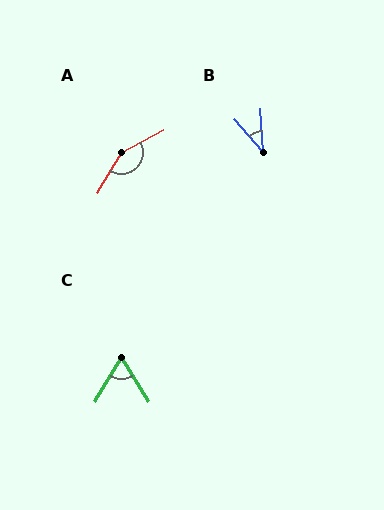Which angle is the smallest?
B, at approximately 38 degrees.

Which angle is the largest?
A, at approximately 149 degrees.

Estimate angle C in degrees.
Approximately 63 degrees.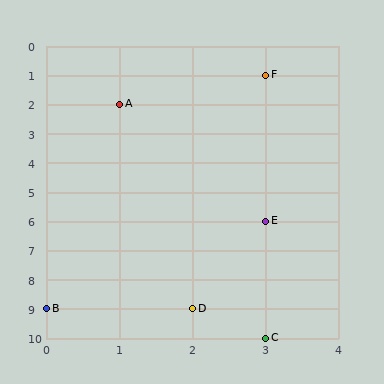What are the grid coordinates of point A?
Point A is at grid coordinates (1, 2).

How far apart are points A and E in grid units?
Points A and E are 2 columns and 4 rows apart (about 4.5 grid units diagonally).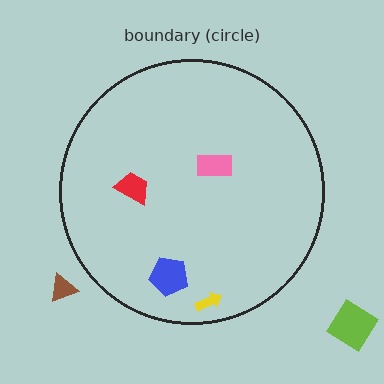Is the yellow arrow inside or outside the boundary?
Inside.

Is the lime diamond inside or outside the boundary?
Outside.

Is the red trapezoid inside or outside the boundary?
Inside.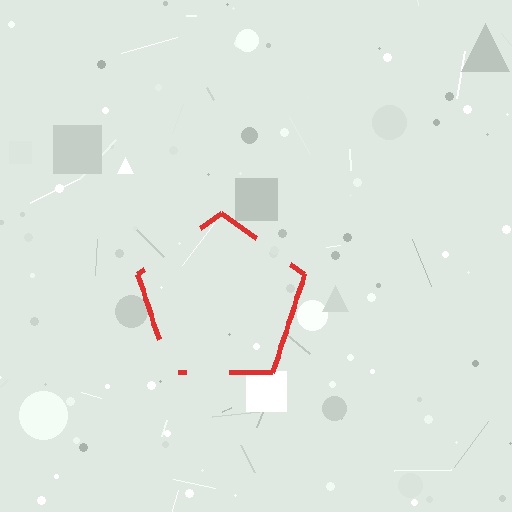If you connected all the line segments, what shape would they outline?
They would outline a pentagon.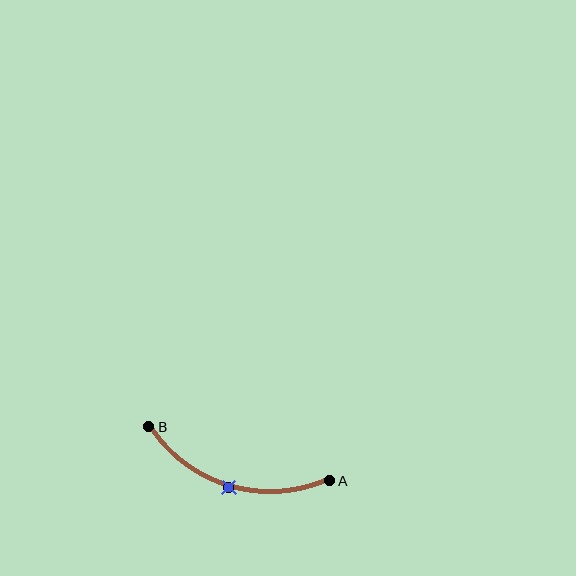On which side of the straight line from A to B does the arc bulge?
The arc bulges below the straight line connecting A and B.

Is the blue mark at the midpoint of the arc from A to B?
Yes. The blue mark lies on the arc at equal arc-length from both A and B — it is the arc midpoint.